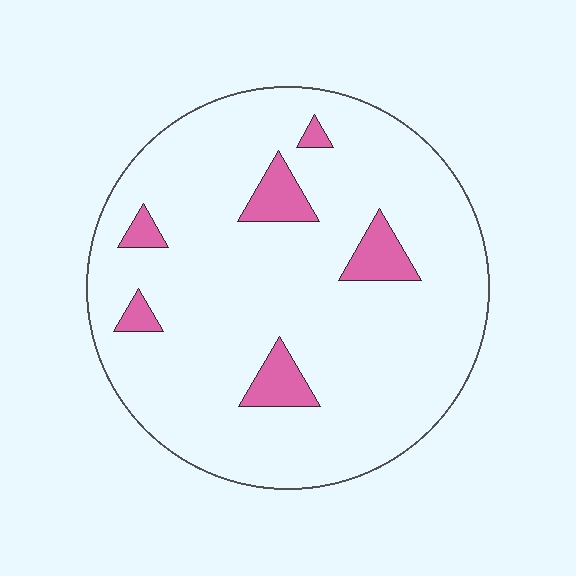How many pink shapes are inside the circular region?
6.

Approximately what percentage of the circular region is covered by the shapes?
Approximately 10%.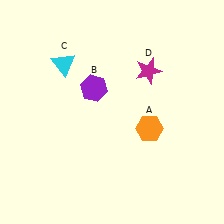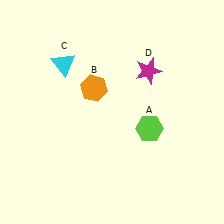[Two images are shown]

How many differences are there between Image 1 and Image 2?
There are 2 differences between the two images.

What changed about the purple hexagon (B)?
In Image 1, B is purple. In Image 2, it changed to orange.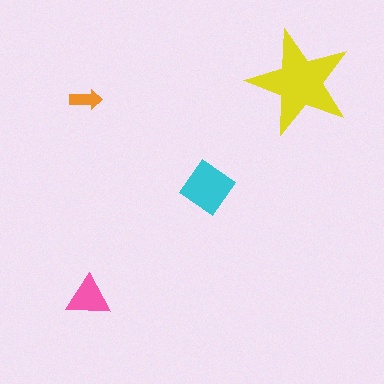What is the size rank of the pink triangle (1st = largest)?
3rd.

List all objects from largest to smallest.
The yellow star, the cyan diamond, the pink triangle, the orange arrow.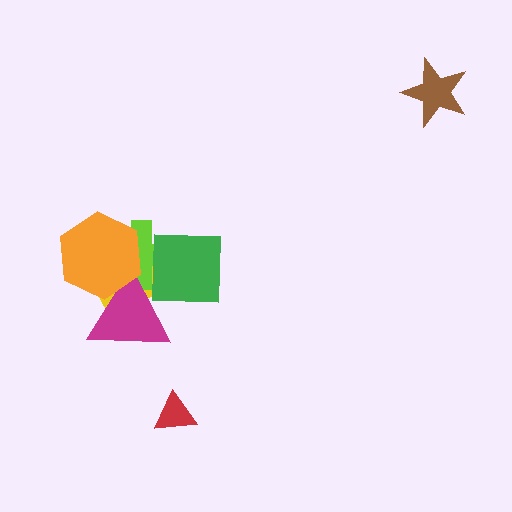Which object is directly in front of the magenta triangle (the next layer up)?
The green square is directly in front of the magenta triangle.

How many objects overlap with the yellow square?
4 objects overlap with the yellow square.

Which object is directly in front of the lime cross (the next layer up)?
The magenta triangle is directly in front of the lime cross.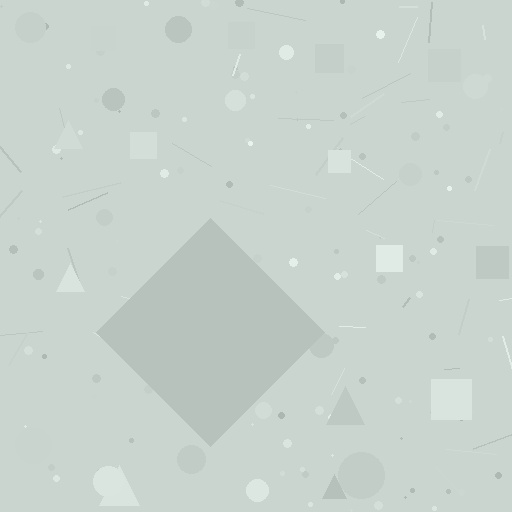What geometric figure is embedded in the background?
A diamond is embedded in the background.